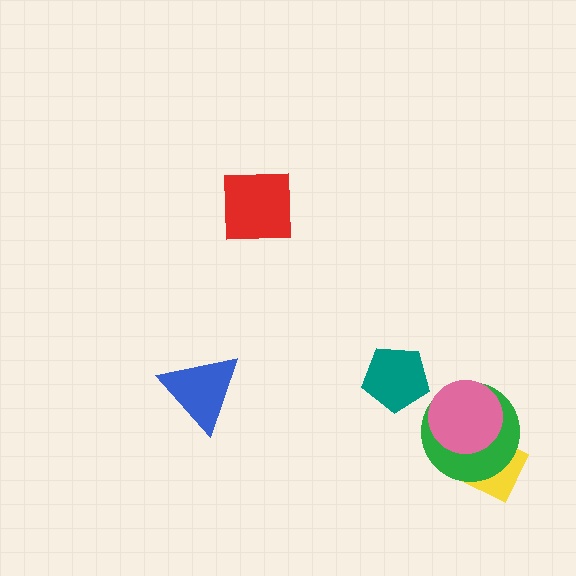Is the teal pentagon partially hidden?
No, no other shape covers it.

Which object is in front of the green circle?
The pink circle is in front of the green circle.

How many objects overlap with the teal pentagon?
0 objects overlap with the teal pentagon.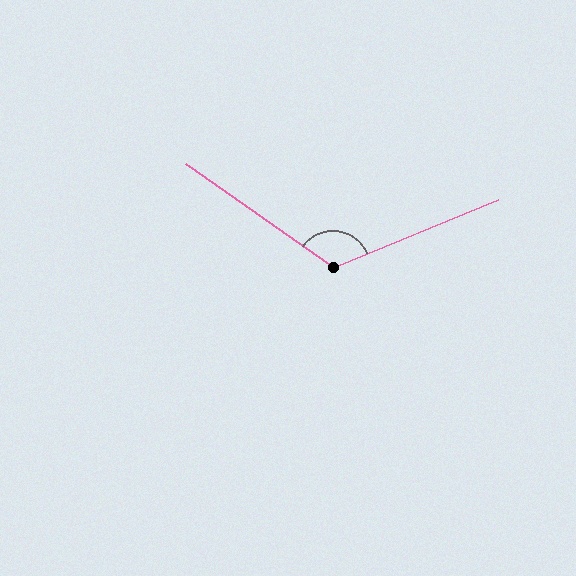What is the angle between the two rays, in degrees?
Approximately 122 degrees.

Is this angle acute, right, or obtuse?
It is obtuse.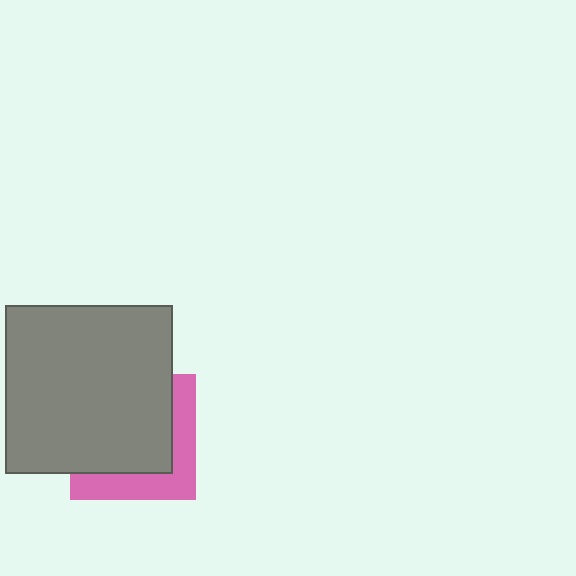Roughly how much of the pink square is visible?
A small part of it is visible (roughly 34%).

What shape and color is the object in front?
The object in front is a gray square.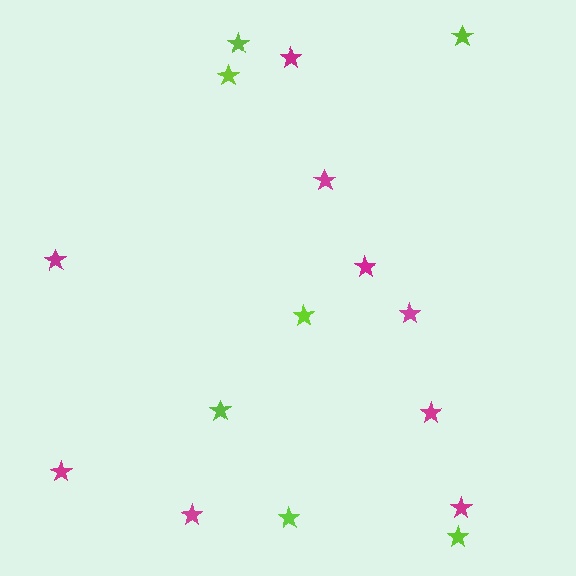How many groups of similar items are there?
There are 2 groups: one group of magenta stars (9) and one group of lime stars (7).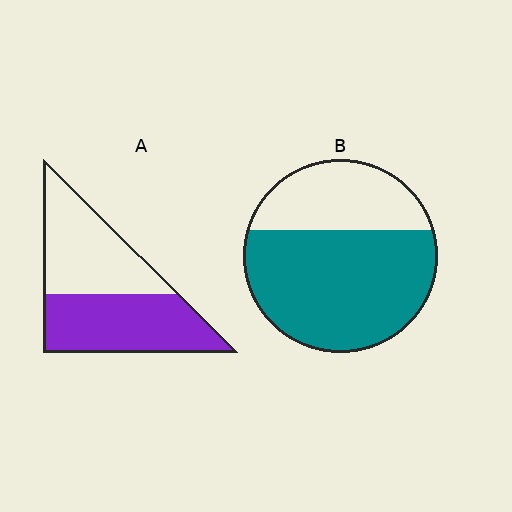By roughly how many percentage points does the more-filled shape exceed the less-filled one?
By roughly 15 percentage points (B over A).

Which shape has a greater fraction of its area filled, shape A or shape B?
Shape B.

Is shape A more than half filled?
Roughly half.